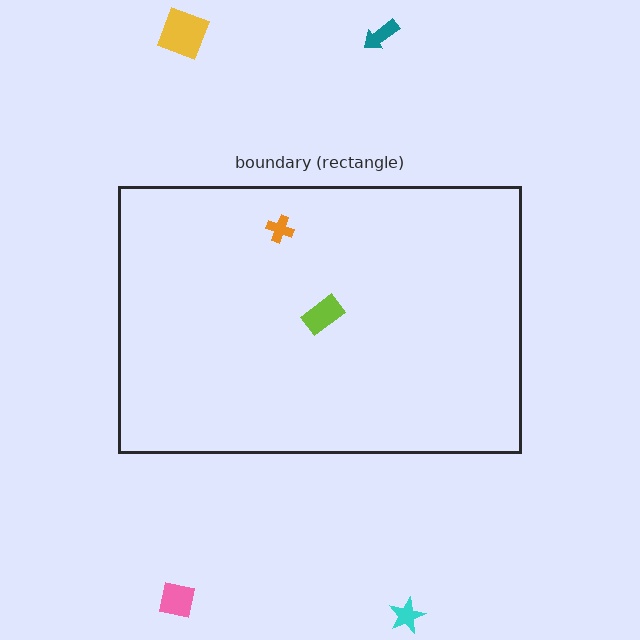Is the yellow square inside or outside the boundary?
Outside.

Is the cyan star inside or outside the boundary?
Outside.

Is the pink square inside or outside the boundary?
Outside.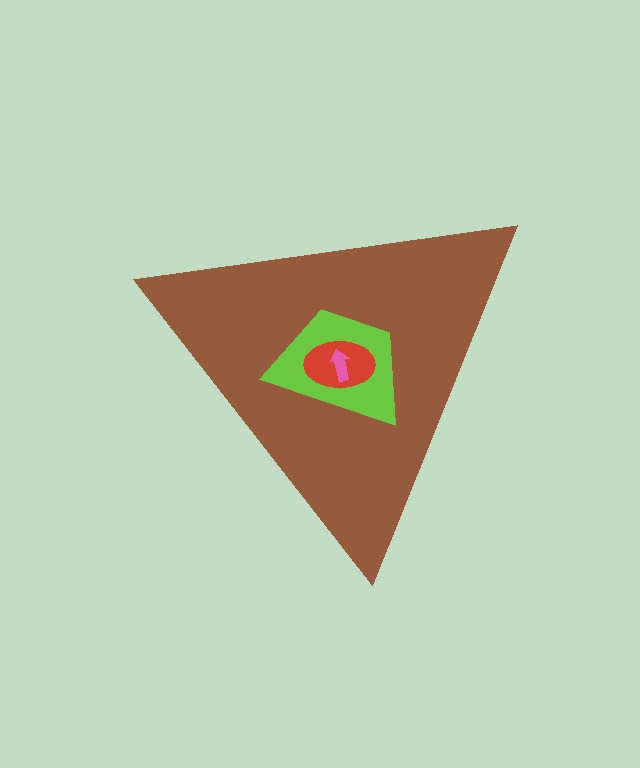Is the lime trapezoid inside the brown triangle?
Yes.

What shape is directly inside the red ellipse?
The pink arrow.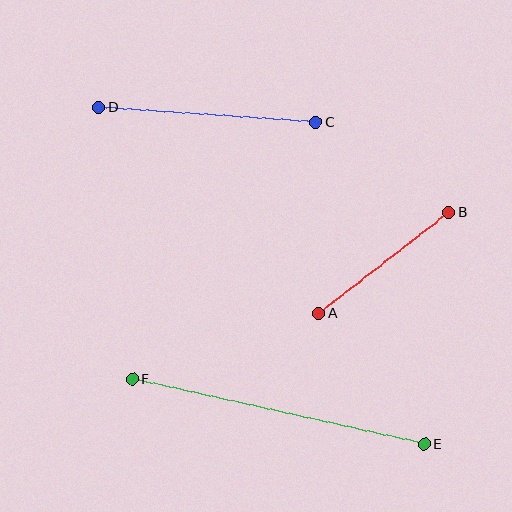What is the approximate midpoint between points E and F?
The midpoint is at approximately (278, 412) pixels.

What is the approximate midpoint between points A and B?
The midpoint is at approximately (384, 263) pixels.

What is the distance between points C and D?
The distance is approximately 218 pixels.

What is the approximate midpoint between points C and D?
The midpoint is at approximately (207, 115) pixels.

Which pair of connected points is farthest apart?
Points E and F are farthest apart.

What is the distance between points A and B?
The distance is approximately 165 pixels.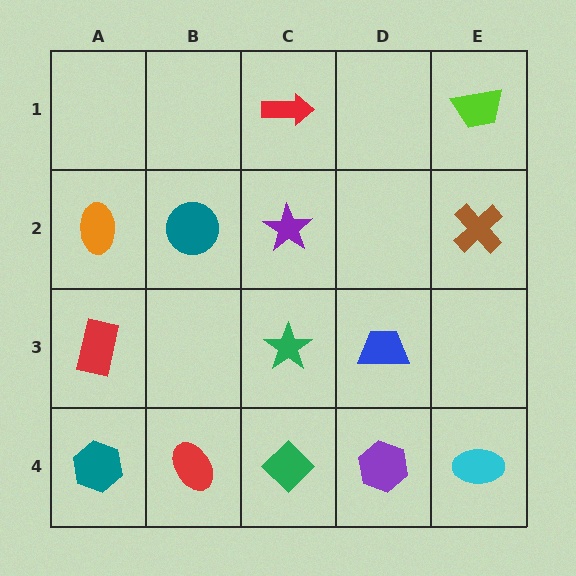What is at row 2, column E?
A brown cross.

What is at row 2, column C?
A purple star.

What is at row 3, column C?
A green star.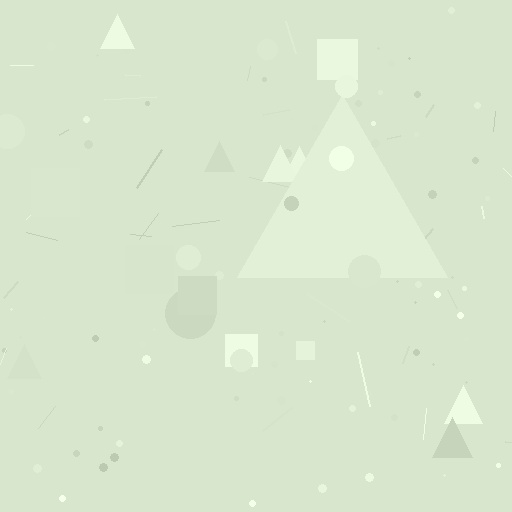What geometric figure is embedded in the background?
A triangle is embedded in the background.